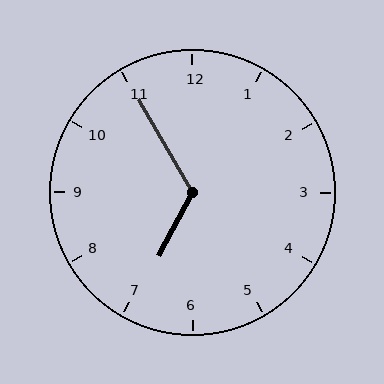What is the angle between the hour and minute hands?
Approximately 122 degrees.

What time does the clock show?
6:55.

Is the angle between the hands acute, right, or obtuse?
It is obtuse.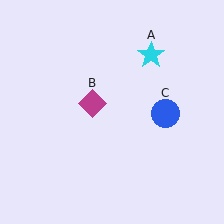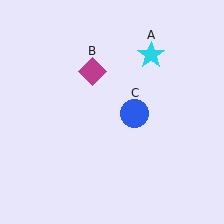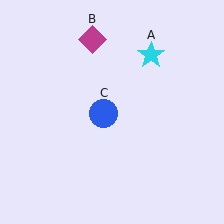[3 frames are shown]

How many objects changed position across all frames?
2 objects changed position: magenta diamond (object B), blue circle (object C).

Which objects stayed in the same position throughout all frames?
Cyan star (object A) remained stationary.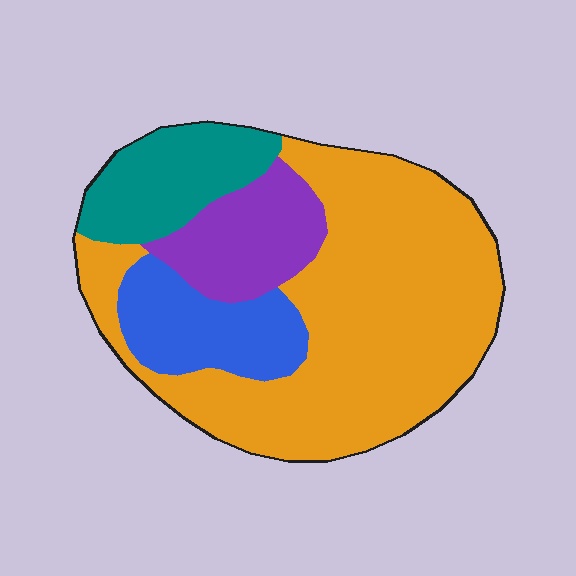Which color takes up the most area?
Orange, at roughly 60%.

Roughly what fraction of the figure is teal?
Teal takes up about one eighth (1/8) of the figure.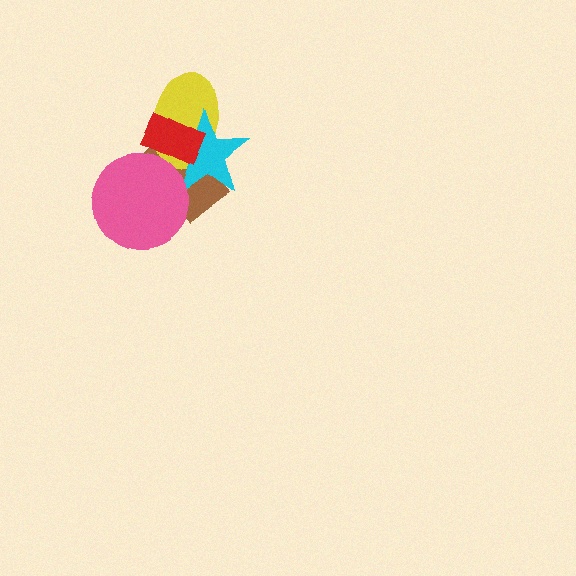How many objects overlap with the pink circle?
2 objects overlap with the pink circle.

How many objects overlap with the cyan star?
4 objects overlap with the cyan star.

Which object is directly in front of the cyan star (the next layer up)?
The pink circle is directly in front of the cyan star.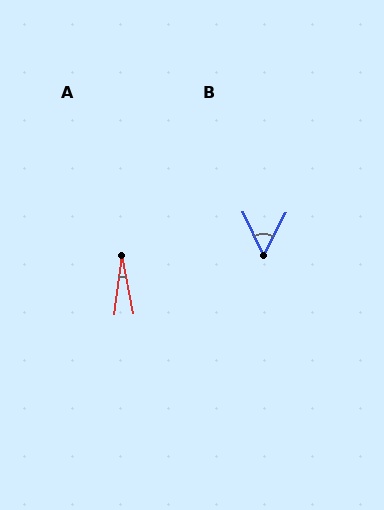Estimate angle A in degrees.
Approximately 18 degrees.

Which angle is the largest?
B, at approximately 53 degrees.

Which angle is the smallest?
A, at approximately 18 degrees.